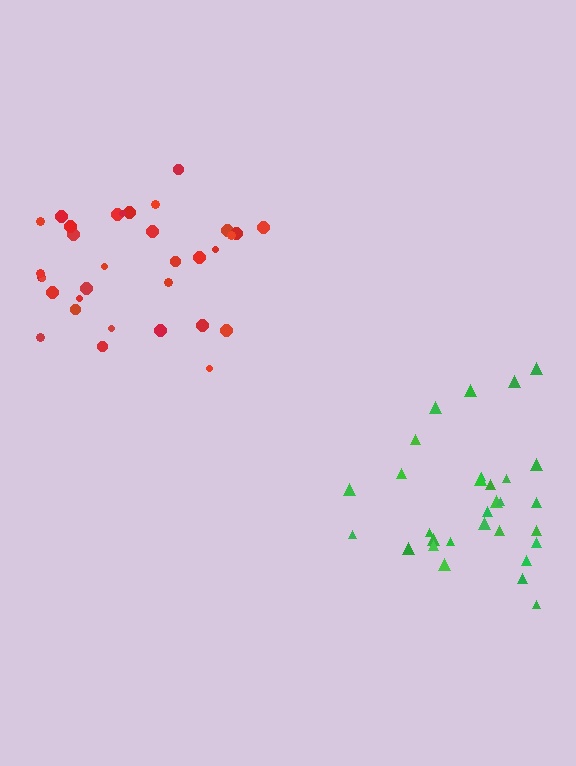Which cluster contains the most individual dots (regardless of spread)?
Red (34).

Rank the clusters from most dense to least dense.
red, green.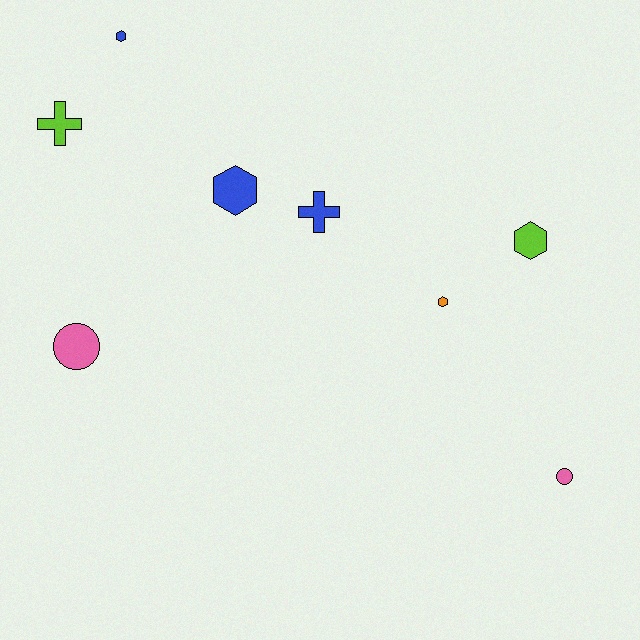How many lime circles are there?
There are no lime circles.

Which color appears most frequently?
Blue, with 3 objects.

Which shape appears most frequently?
Hexagon, with 4 objects.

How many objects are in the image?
There are 8 objects.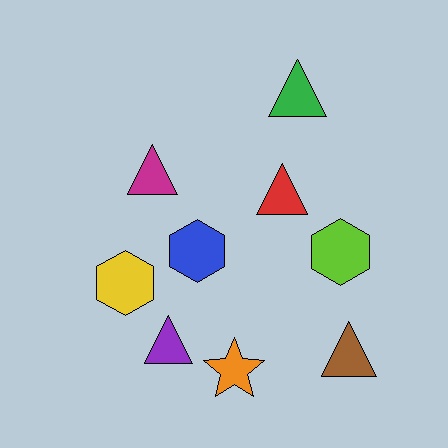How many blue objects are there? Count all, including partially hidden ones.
There is 1 blue object.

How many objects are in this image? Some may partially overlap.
There are 9 objects.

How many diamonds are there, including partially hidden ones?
There are no diamonds.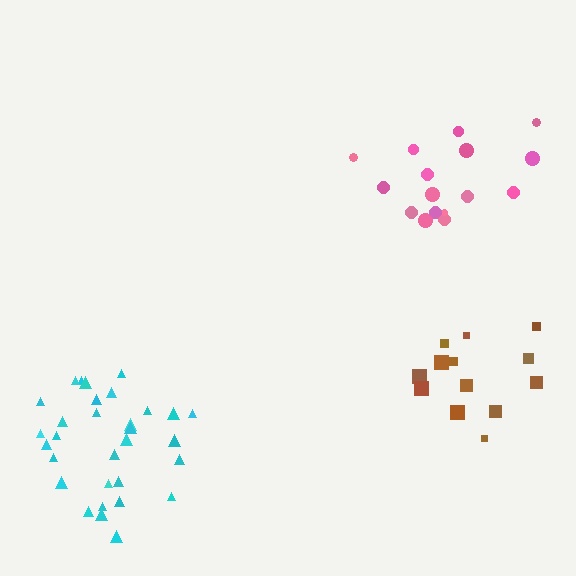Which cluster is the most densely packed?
Cyan.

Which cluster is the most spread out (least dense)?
Brown.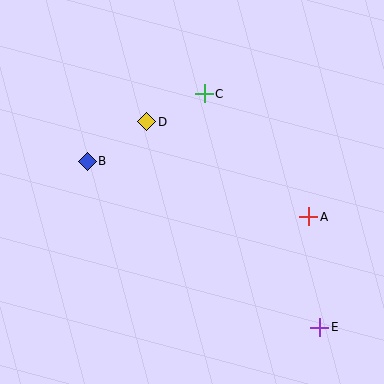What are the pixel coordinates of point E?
Point E is at (320, 327).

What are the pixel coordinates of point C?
Point C is at (204, 94).